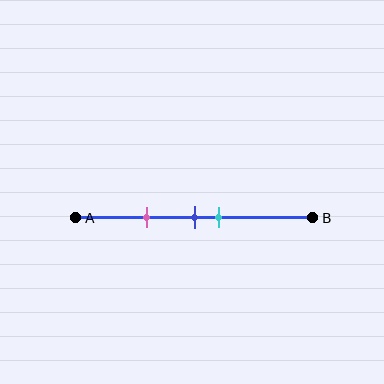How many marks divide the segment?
There are 3 marks dividing the segment.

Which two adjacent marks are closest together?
The blue and cyan marks are the closest adjacent pair.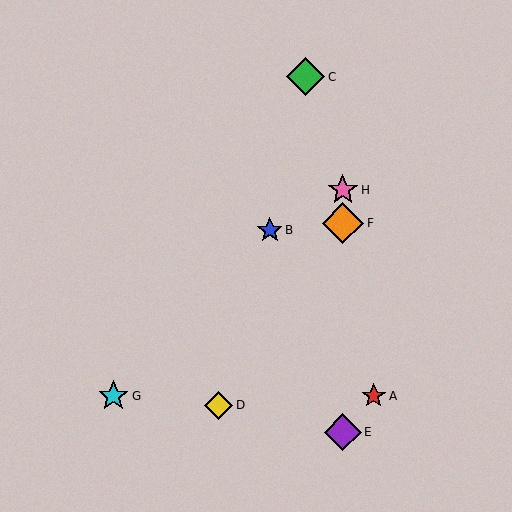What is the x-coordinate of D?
Object D is at x≈219.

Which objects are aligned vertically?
Objects E, F, H are aligned vertically.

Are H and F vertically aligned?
Yes, both are at x≈343.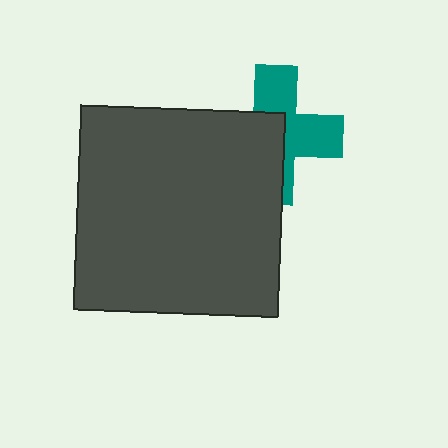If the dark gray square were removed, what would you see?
You would see the complete teal cross.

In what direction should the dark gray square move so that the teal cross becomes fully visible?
The dark gray square should move toward the lower-left. That is the shortest direction to clear the overlap and leave the teal cross fully visible.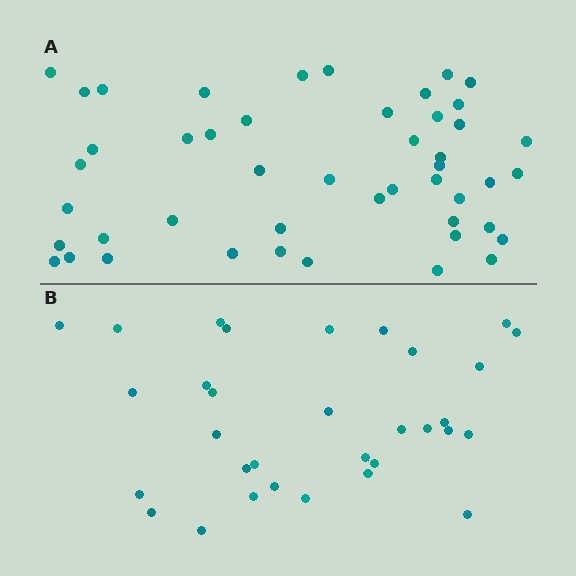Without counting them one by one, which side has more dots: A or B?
Region A (the top region) has more dots.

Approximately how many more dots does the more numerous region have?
Region A has approximately 15 more dots than region B.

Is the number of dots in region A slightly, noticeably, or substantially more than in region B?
Region A has substantially more. The ratio is roughly 1.5 to 1.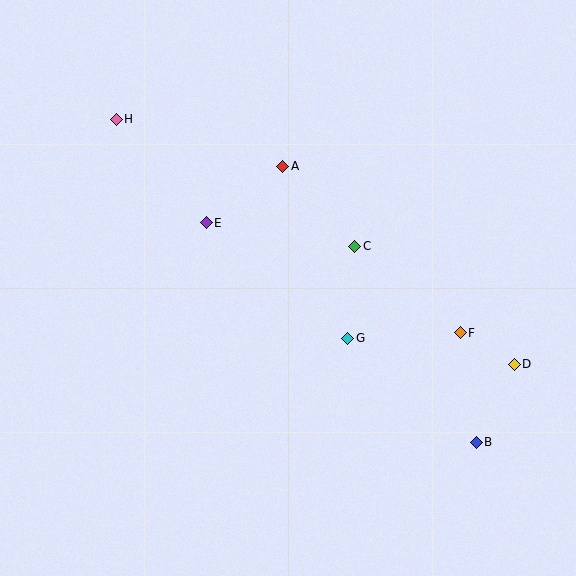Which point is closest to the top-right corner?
Point C is closest to the top-right corner.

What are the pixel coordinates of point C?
Point C is at (355, 246).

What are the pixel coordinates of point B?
Point B is at (476, 442).